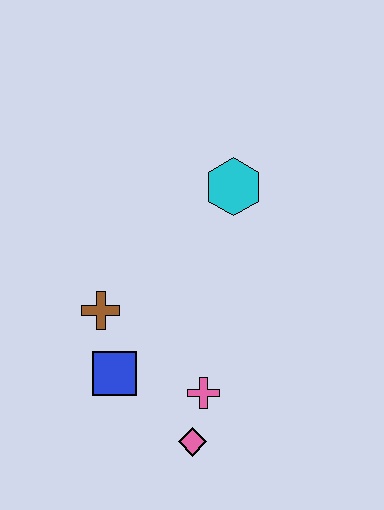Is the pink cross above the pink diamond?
Yes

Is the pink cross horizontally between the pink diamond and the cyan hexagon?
Yes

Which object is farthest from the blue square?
The cyan hexagon is farthest from the blue square.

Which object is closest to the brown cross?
The blue square is closest to the brown cross.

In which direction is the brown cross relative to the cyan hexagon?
The brown cross is to the left of the cyan hexagon.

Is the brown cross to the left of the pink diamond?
Yes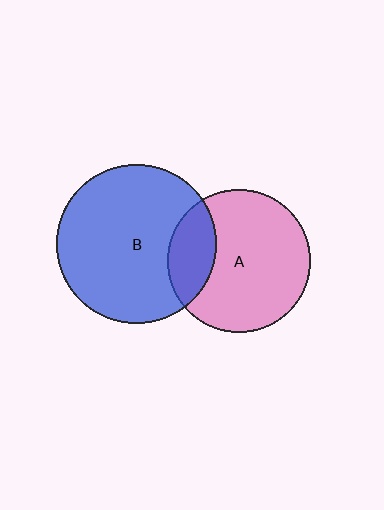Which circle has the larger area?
Circle B (blue).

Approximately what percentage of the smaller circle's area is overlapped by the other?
Approximately 25%.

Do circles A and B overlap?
Yes.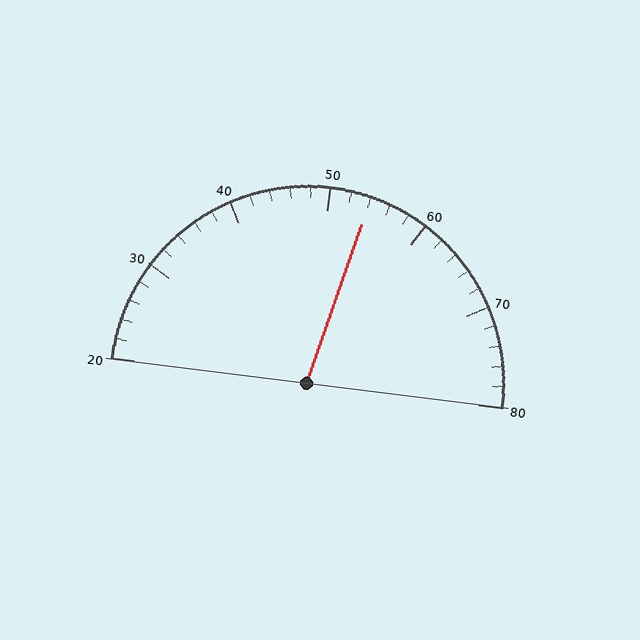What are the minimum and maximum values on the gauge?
The gauge ranges from 20 to 80.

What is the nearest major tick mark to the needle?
The nearest major tick mark is 50.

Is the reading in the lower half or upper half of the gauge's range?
The reading is in the upper half of the range (20 to 80).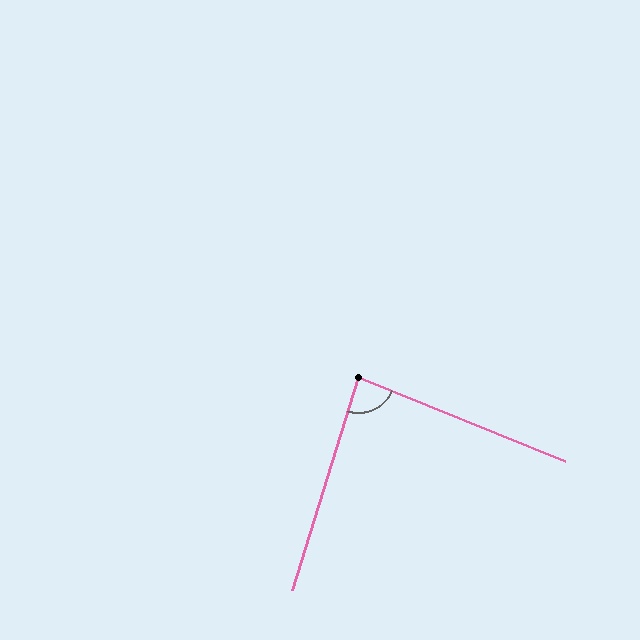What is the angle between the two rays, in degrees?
Approximately 85 degrees.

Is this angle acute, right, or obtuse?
It is acute.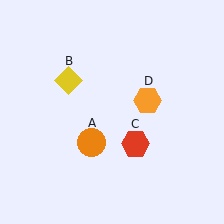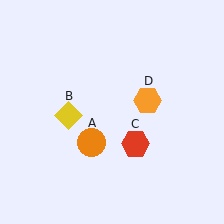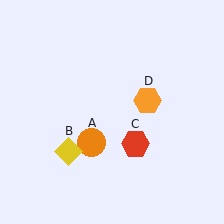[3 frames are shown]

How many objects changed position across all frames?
1 object changed position: yellow diamond (object B).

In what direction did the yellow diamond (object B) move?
The yellow diamond (object B) moved down.